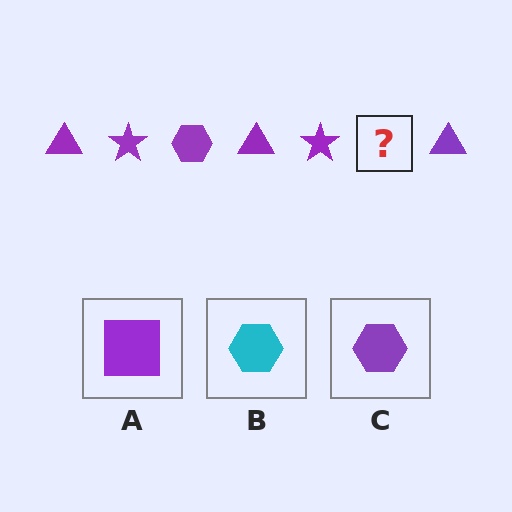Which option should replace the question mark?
Option C.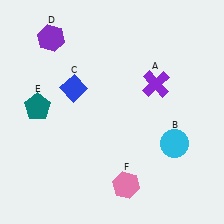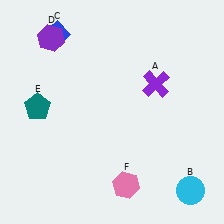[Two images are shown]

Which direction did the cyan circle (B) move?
The cyan circle (B) moved down.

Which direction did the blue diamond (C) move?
The blue diamond (C) moved up.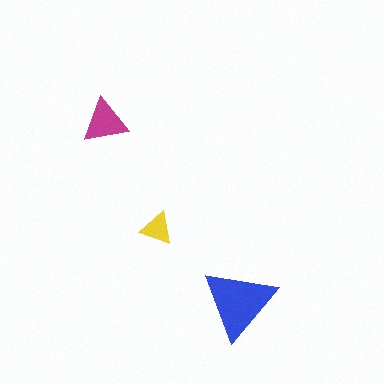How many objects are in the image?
There are 3 objects in the image.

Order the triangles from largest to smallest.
the blue one, the magenta one, the yellow one.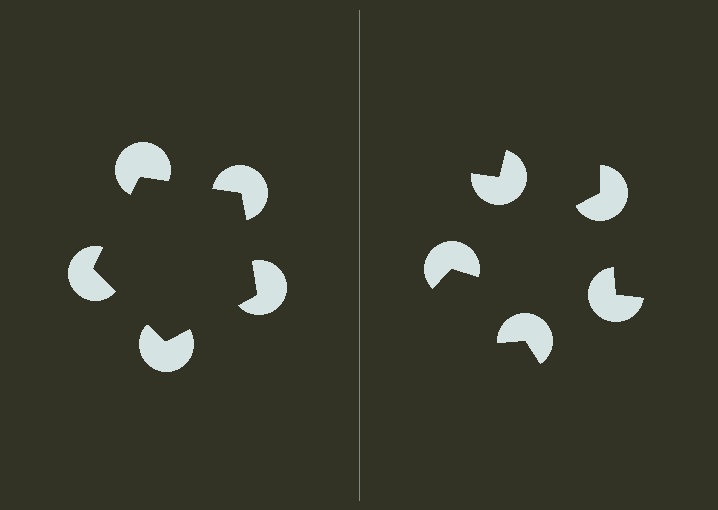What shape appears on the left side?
An illusory pentagon.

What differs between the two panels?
The pac-man discs are positioned identically on both sides; only the wedge orientations differ. On the left they align to a pentagon; on the right they are misaligned.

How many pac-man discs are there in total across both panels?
10 — 5 on each side.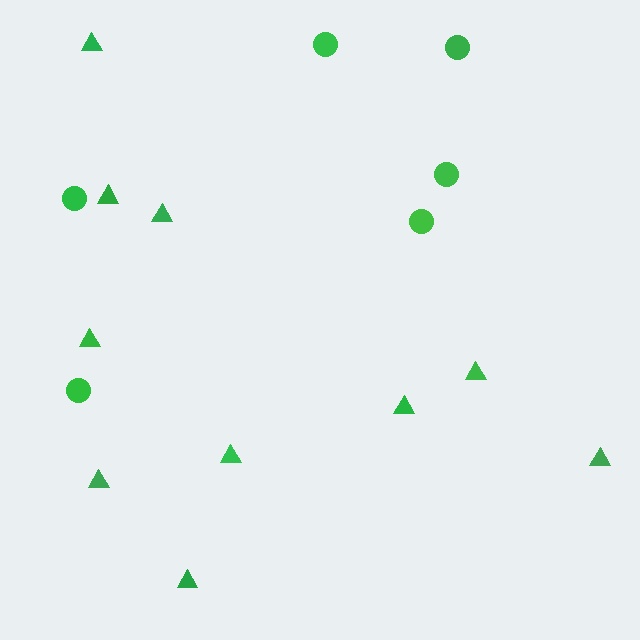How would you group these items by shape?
There are 2 groups: one group of circles (6) and one group of triangles (10).